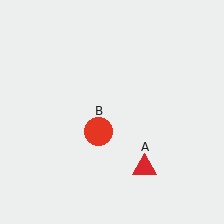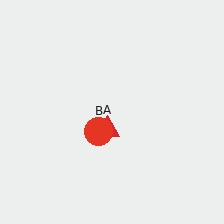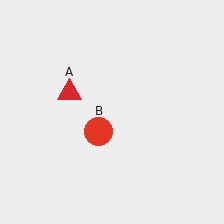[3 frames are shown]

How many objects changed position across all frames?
1 object changed position: red triangle (object A).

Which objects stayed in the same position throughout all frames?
Red circle (object B) remained stationary.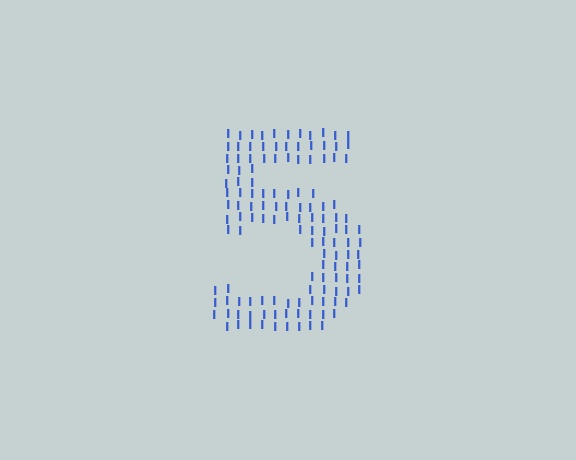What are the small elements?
The small elements are letter I's.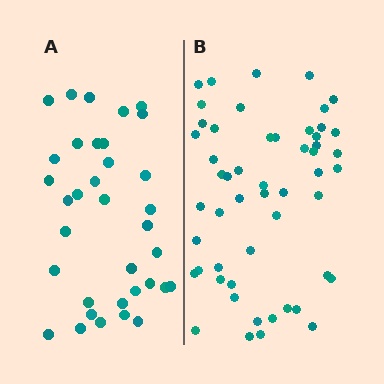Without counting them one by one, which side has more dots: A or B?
Region B (the right region) has more dots.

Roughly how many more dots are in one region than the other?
Region B has approximately 20 more dots than region A.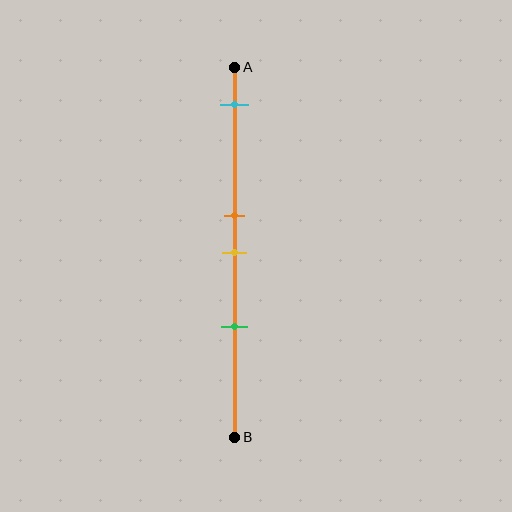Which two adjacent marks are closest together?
The orange and yellow marks are the closest adjacent pair.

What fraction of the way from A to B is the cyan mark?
The cyan mark is approximately 10% (0.1) of the way from A to B.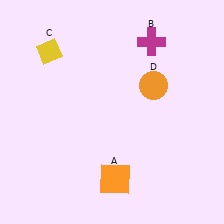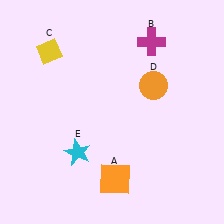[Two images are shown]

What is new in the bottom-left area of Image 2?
A cyan star (E) was added in the bottom-left area of Image 2.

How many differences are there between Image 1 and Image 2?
There is 1 difference between the two images.